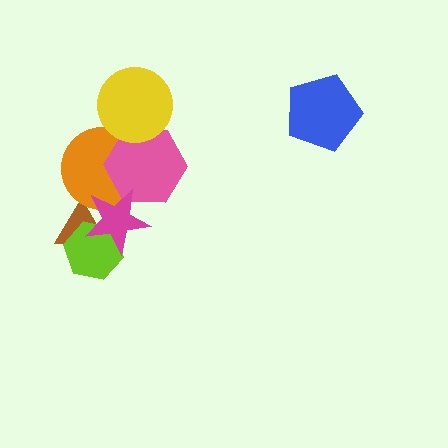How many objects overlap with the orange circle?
3 objects overlap with the orange circle.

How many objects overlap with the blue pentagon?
0 objects overlap with the blue pentagon.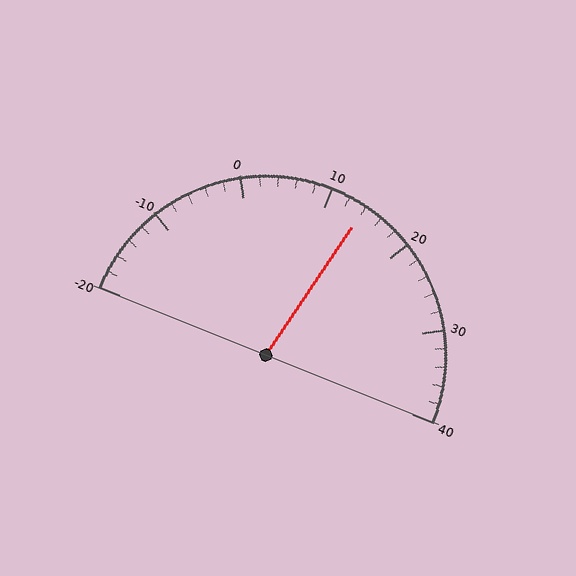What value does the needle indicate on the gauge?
The needle indicates approximately 14.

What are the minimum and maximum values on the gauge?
The gauge ranges from -20 to 40.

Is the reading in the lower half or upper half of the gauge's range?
The reading is in the upper half of the range (-20 to 40).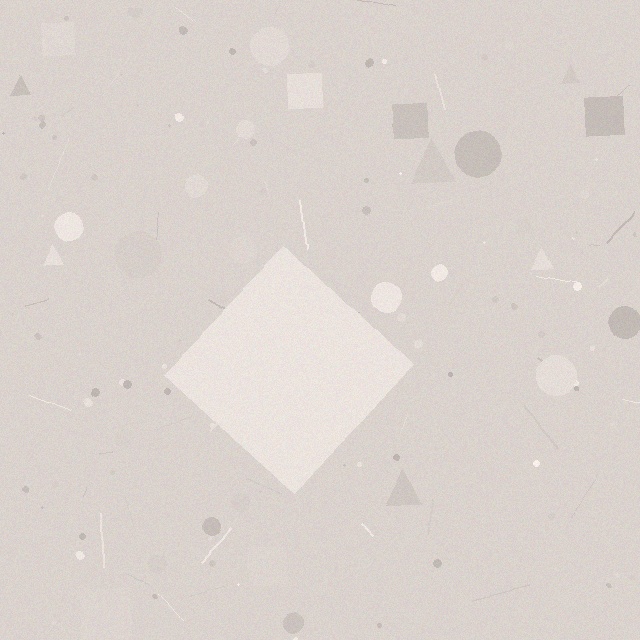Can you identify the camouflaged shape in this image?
The camouflaged shape is a diamond.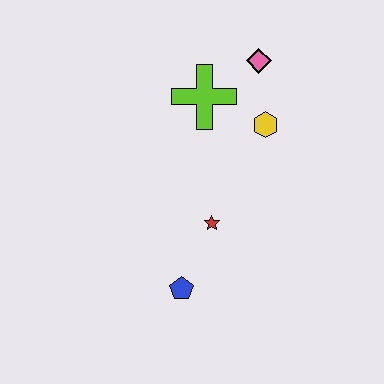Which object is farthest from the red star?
The pink diamond is farthest from the red star.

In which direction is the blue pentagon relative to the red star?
The blue pentagon is below the red star.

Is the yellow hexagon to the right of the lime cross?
Yes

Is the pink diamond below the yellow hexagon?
No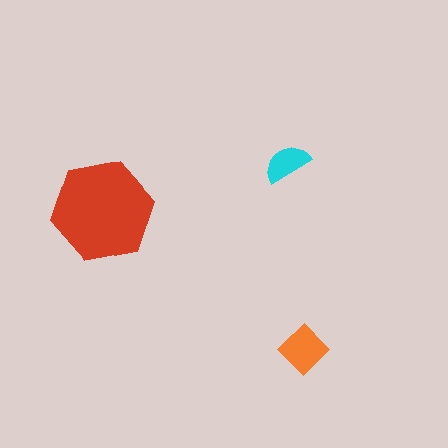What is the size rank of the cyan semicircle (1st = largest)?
3rd.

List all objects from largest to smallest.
The red hexagon, the orange diamond, the cyan semicircle.